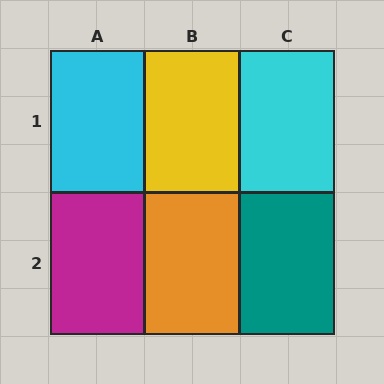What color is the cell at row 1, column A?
Cyan.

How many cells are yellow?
1 cell is yellow.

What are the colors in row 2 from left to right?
Magenta, orange, teal.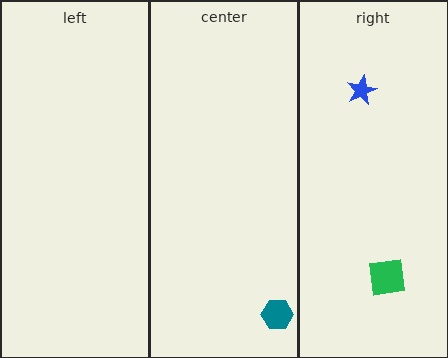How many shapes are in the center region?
1.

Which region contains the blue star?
The right region.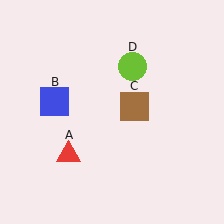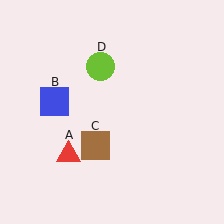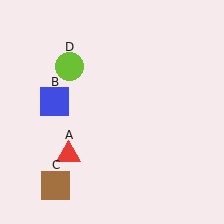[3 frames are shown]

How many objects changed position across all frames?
2 objects changed position: brown square (object C), lime circle (object D).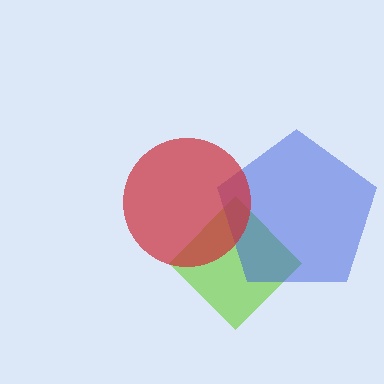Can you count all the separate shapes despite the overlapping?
Yes, there are 3 separate shapes.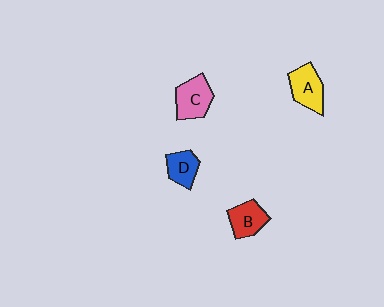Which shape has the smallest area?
Shape D (blue).